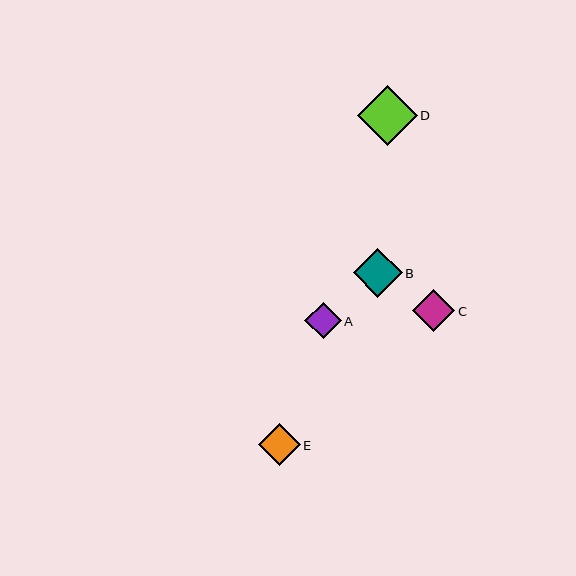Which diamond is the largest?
Diamond D is the largest with a size of approximately 59 pixels.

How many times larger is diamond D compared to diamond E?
Diamond D is approximately 1.4 times the size of diamond E.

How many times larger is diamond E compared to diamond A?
Diamond E is approximately 1.2 times the size of diamond A.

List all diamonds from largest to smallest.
From largest to smallest: D, B, C, E, A.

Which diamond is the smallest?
Diamond A is the smallest with a size of approximately 36 pixels.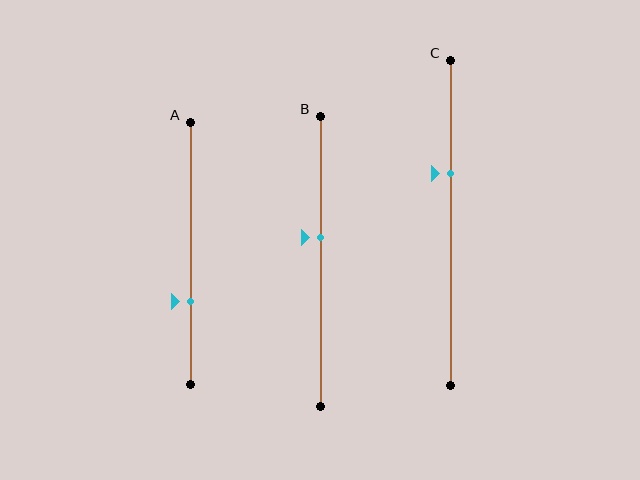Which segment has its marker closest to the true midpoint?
Segment B has its marker closest to the true midpoint.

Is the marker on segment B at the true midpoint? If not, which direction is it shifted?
No, the marker on segment B is shifted upward by about 8% of the segment length.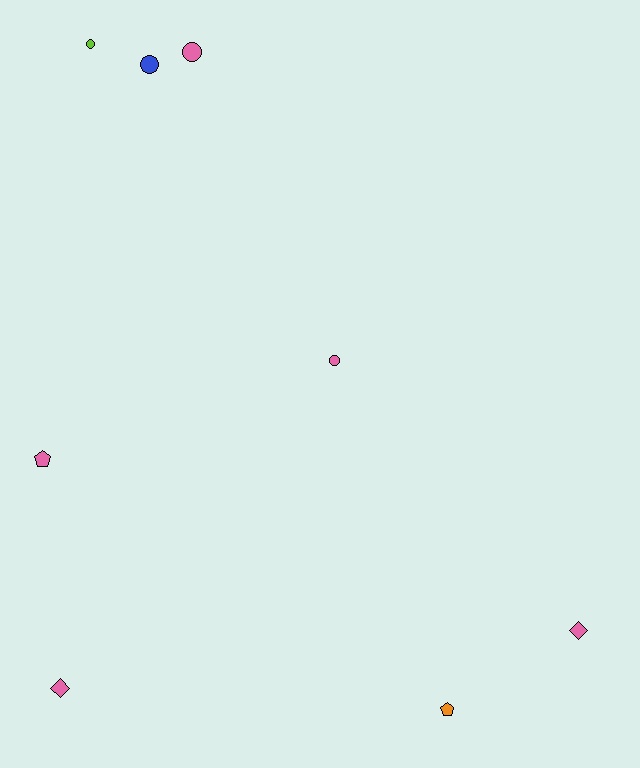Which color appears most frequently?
Pink, with 5 objects.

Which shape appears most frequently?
Circle, with 4 objects.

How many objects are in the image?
There are 8 objects.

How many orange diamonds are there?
There are no orange diamonds.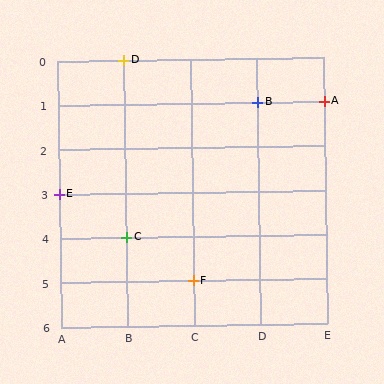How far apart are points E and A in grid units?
Points E and A are 4 columns and 2 rows apart (about 4.5 grid units diagonally).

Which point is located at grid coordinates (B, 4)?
Point C is at (B, 4).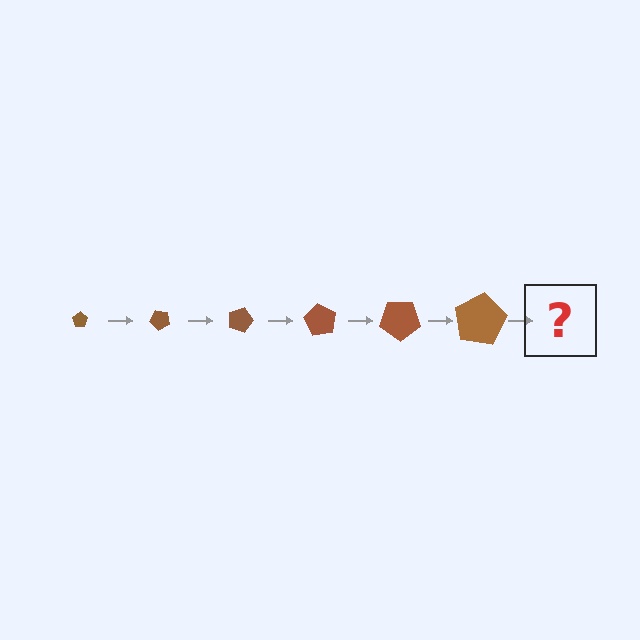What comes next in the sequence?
The next element should be a pentagon, larger than the previous one and rotated 270 degrees from the start.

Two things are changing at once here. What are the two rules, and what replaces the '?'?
The two rules are that the pentagon grows larger each step and it rotates 45 degrees each step. The '?' should be a pentagon, larger than the previous one and rotated 270 degrees from the start.